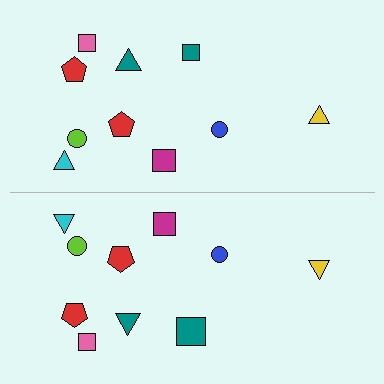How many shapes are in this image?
There are 20 shapes in this image.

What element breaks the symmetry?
The teal square on the bottom side has a different size than its mirror counterpart.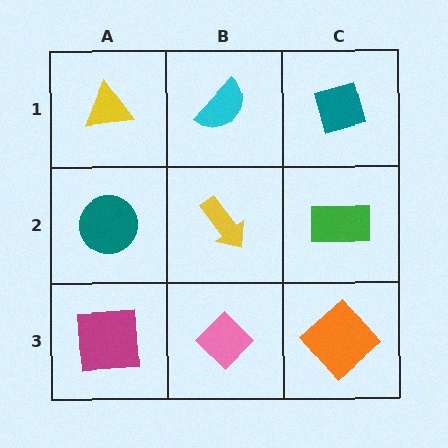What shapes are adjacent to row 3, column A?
A teal circle (row 2, column A), a pink diamond (row 3, column B).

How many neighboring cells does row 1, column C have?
2.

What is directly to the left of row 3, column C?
A pink diamond.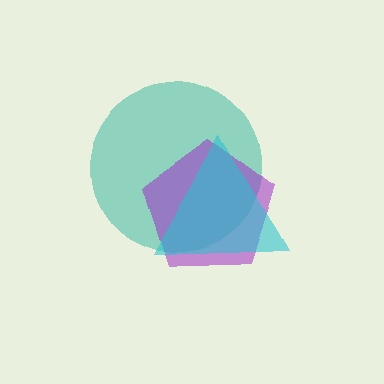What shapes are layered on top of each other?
The layered shapes are: a teal circle, a purple pentagon, a cyan triangle.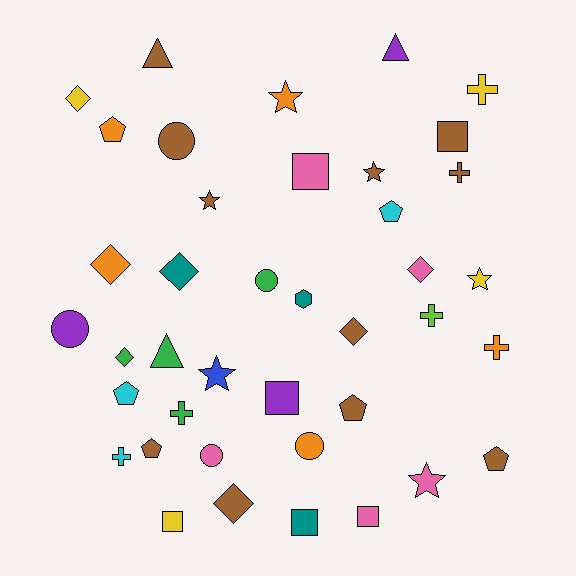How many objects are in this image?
There are 40 objects.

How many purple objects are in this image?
There are 3 purple objects.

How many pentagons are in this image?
There are 6 pentagons.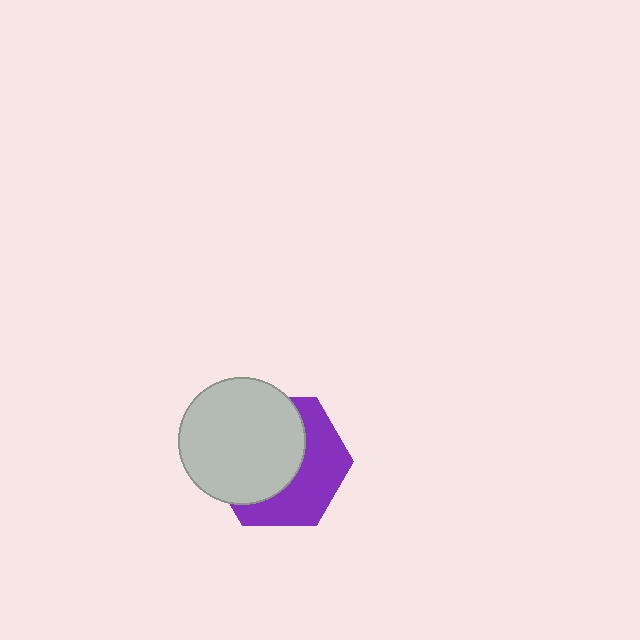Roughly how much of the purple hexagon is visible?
A small part of it is visible (roughly 44%).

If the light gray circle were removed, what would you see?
You would see the complete purple hexagon.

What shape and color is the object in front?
The object in front is a light gray circle.